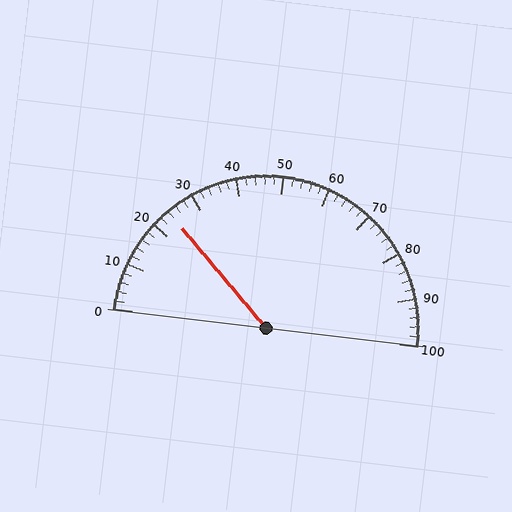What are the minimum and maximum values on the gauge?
The gauge ranges from 0 to 100.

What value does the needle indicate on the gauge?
The needle indicates approximately 24.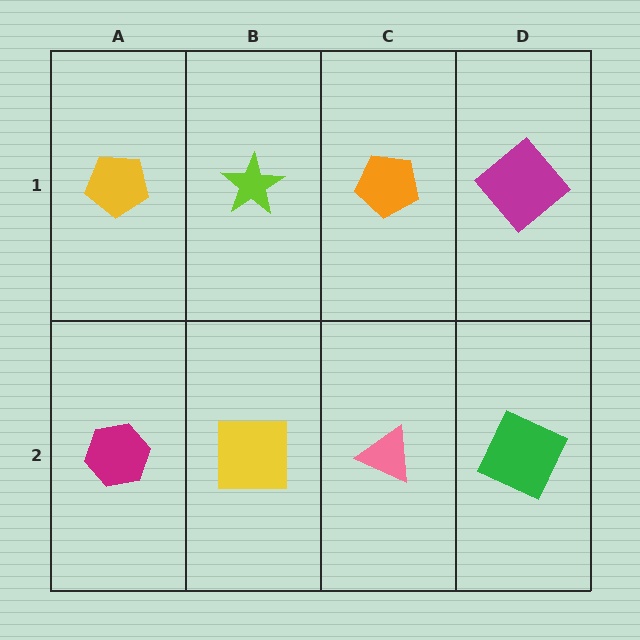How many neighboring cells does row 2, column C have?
3.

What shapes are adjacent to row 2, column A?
A yellow pentagon (row 1, column A), a yellow square (row 2, column B).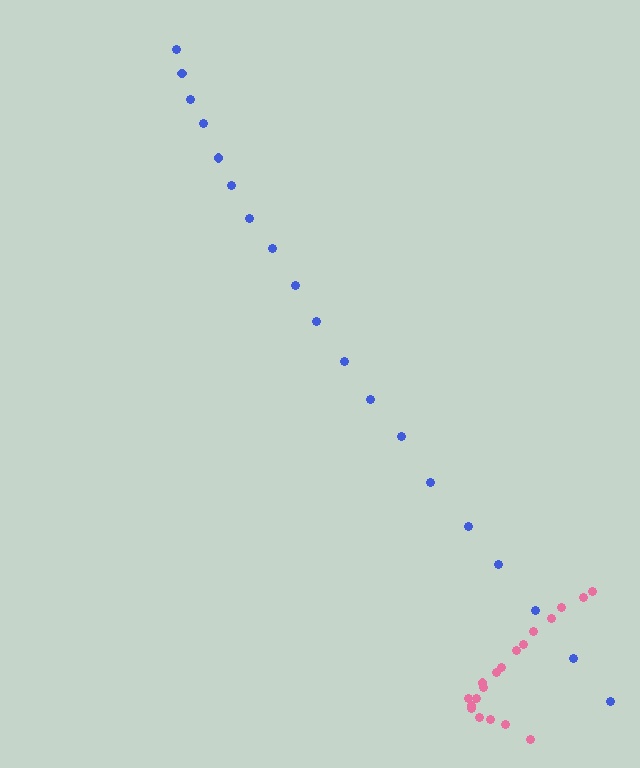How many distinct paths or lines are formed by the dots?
There are 2 distinct paths.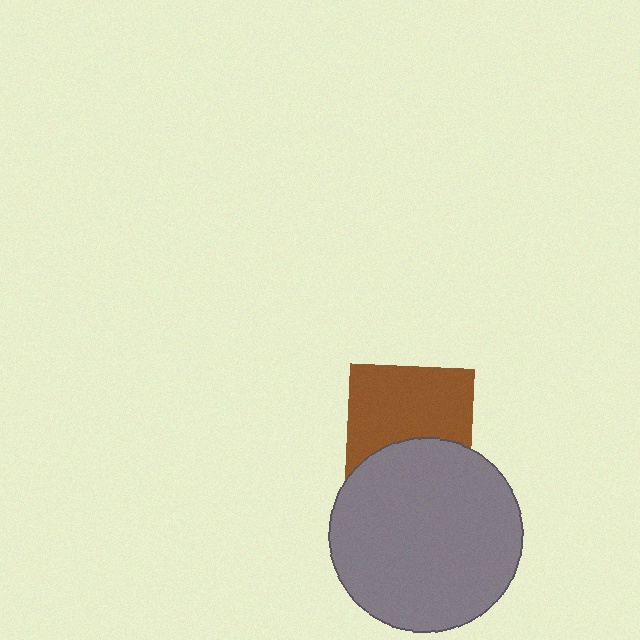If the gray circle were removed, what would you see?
You would see the complete brown square.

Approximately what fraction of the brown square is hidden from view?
Roughly 36% of the brown square is hidden behind the gray circle.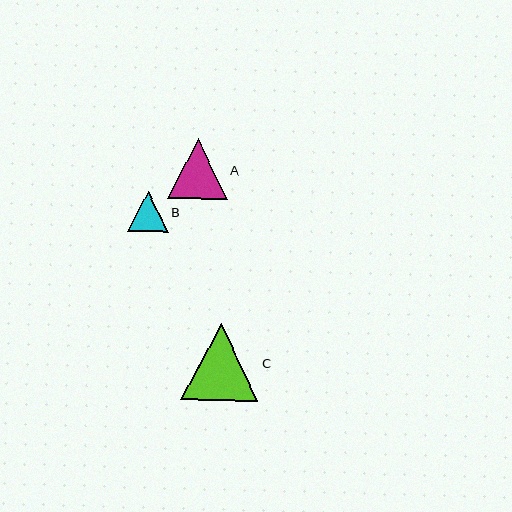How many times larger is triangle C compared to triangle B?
Triangle C is approximately 1.9 times the size of triangle B.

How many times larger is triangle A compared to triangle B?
Triangle A is approximately 1.5 times the size of triangle B.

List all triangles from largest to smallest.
From largest to smallest: C, A, B.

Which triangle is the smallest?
Triangle B is the smallest with a size of approximately 40 pixels.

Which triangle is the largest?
Triangle C is the largest with a size of approximately 77 pixels.